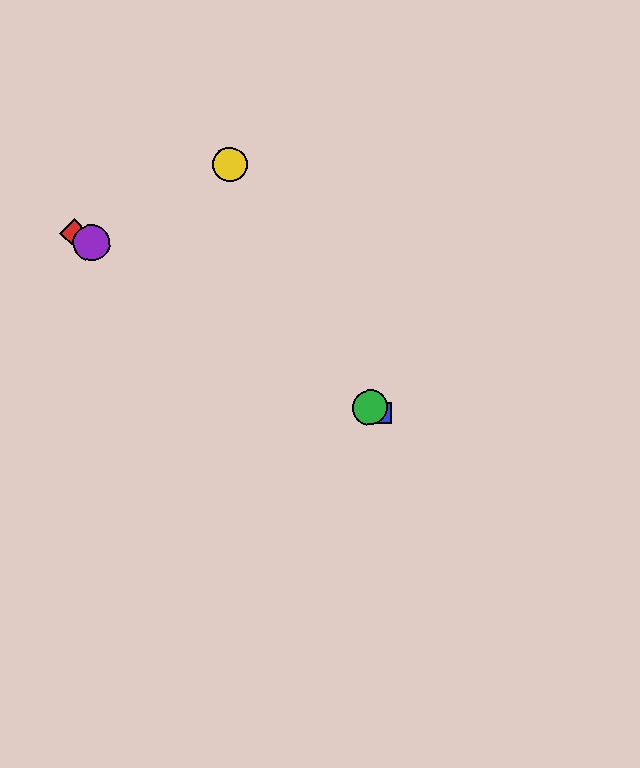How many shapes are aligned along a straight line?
4 shapes (the red diamond, the blue square, the green circle, the purple circle) are aligned along a straight line.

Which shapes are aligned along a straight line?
The red diamond, the blue square, the green circle, the purple circle are aligned along a straight line.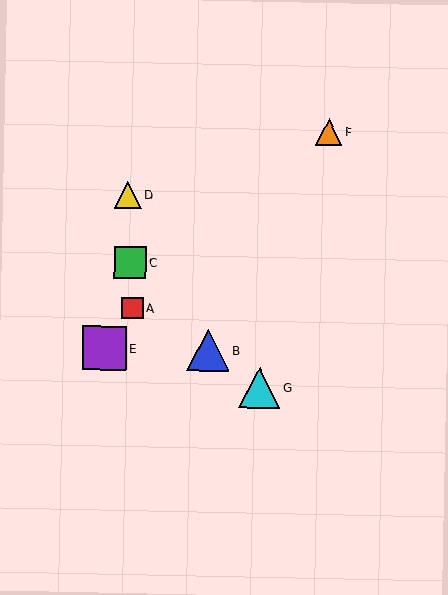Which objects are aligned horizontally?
Objects B, E are aligned horizontally.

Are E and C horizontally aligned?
No, E is at y≈348 and C is at y≈263.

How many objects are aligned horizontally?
2 objects (B, E) are aligned horizontally.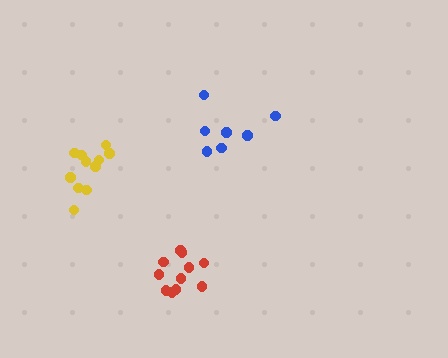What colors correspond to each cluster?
The clusters are colored: blue, yellow, red.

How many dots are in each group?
Group 1: 7 dots, Group 2: 11 dots, Group 3: 11 dots (29 total).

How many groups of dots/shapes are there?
There are 3 groups.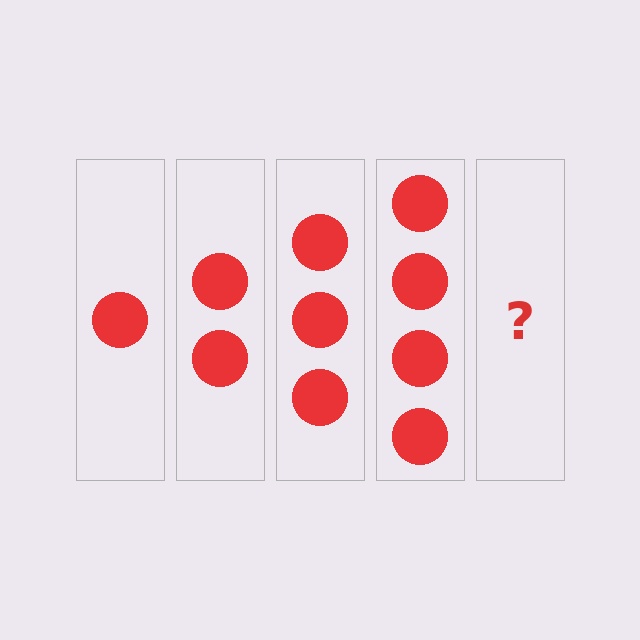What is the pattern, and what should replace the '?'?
The pattern is that each step adds one more circle. The '?' should be 5 circles.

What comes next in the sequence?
The next element should be 5 circles.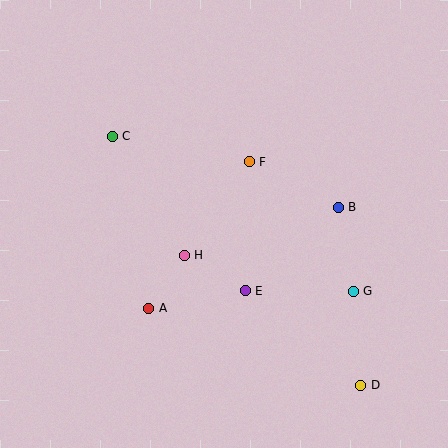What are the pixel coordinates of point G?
Point G is at (353, 291).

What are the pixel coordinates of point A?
Point A is at (149, 308).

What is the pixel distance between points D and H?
The distance between D and H is 219 pixels.